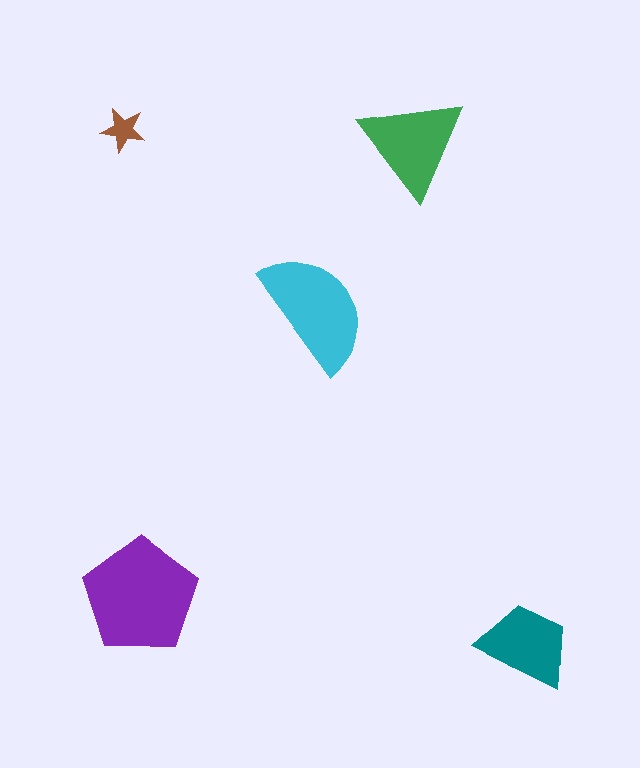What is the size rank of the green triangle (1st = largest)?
3rd.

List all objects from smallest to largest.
The brown star, the teal trapezoid, the green triangle, the cyan semicircle, the purple pentagon.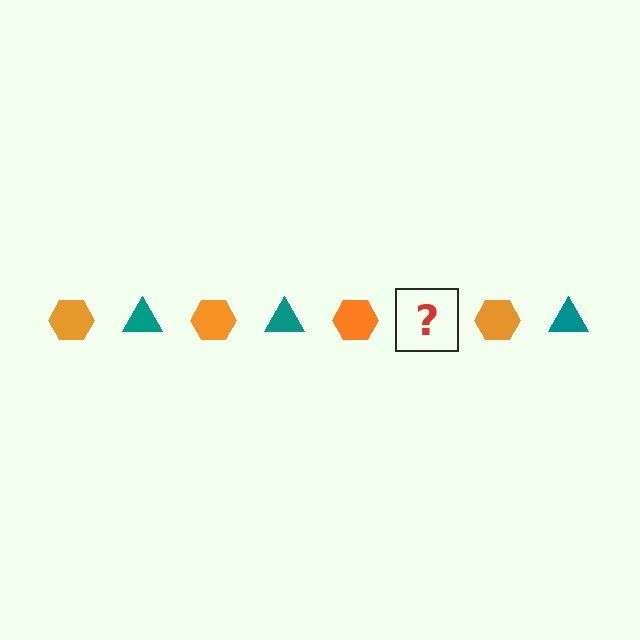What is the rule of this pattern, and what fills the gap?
The rule is that the pattern alternates between orange hexagon and teal triangle. The gap should be filled with a teal triangle.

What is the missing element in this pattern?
The missing element is a teal triangle.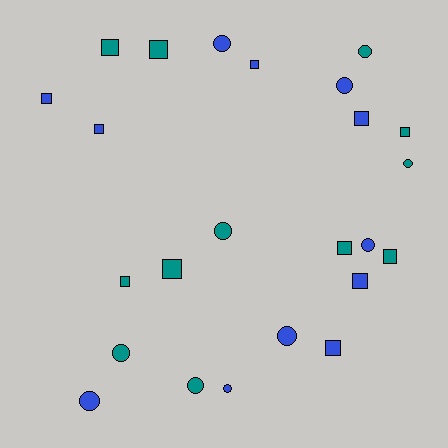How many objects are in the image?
There are 24 objects.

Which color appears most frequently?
Blue, with 12 objects.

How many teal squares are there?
There are 7 teal squares.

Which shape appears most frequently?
Square, with 13 objects.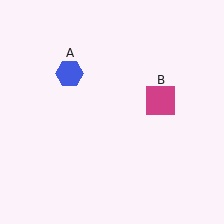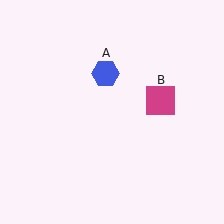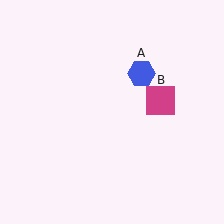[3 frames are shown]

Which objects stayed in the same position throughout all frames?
Magenta square (object B) remained stationary.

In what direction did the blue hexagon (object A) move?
The blue hexagon (object A) moved right.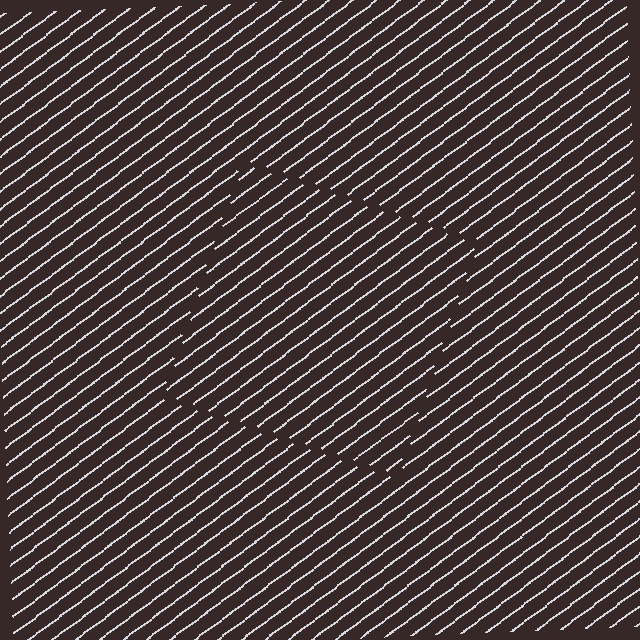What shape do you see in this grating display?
An illusory square. The interior of the shape contains the same grating, shifted by half a period — the contour is defined by the phase discontinuity where line-ends from the inner and outer gratings abut.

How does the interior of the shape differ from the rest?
The interior of the shape contains the same grating, shifted by half a period — the contour is defined by the phase discontinuity where line-ends from the inner and outer gratings abut.